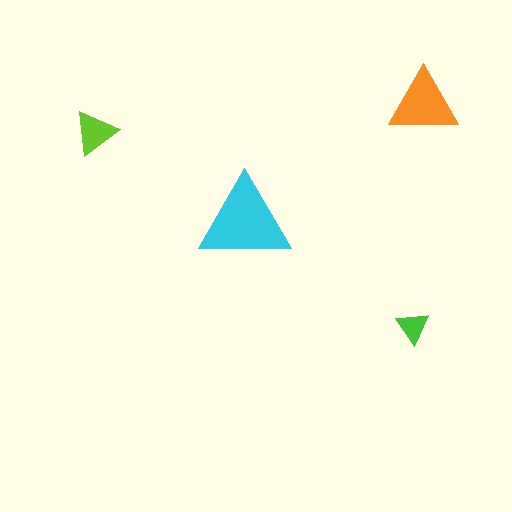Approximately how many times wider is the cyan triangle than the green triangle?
About 3 times wider.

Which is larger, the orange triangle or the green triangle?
The orange one.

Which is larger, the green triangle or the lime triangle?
The lime one.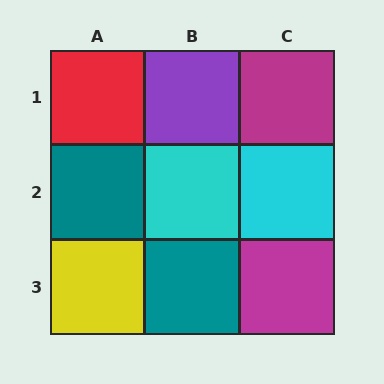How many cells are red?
1 cell is red.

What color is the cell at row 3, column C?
Magenta.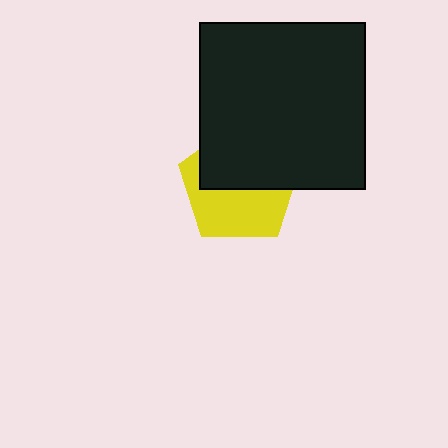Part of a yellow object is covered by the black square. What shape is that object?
It is a pentagon.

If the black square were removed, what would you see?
You would see the complete yellow pentagon.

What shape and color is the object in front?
The object in front is a black square.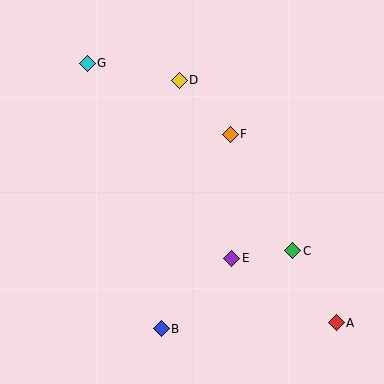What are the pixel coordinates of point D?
Point D is at (179, 80).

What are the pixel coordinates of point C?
Point C is at (293, 251).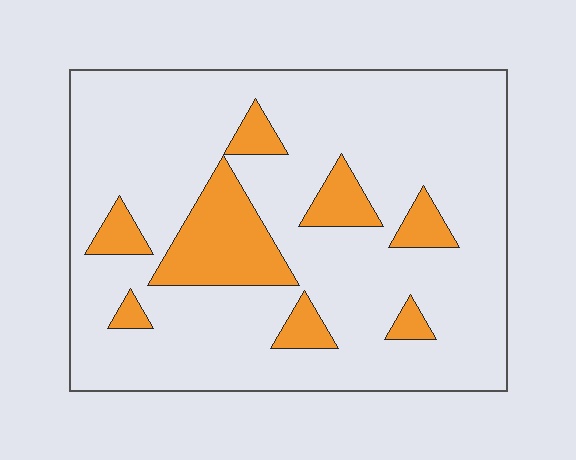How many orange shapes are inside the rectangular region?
8.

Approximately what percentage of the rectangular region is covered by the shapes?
Approximately 15%.